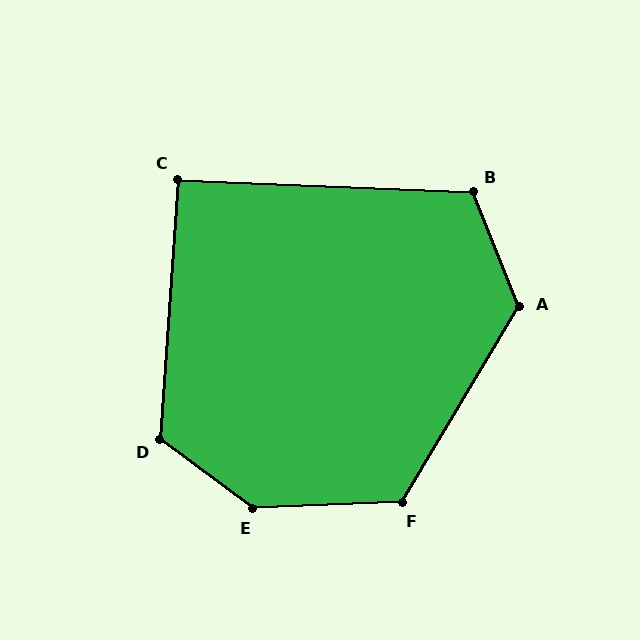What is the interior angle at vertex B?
Approximately 114 degrees (obtuse).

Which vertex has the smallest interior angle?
C, at approximately 92 degrees.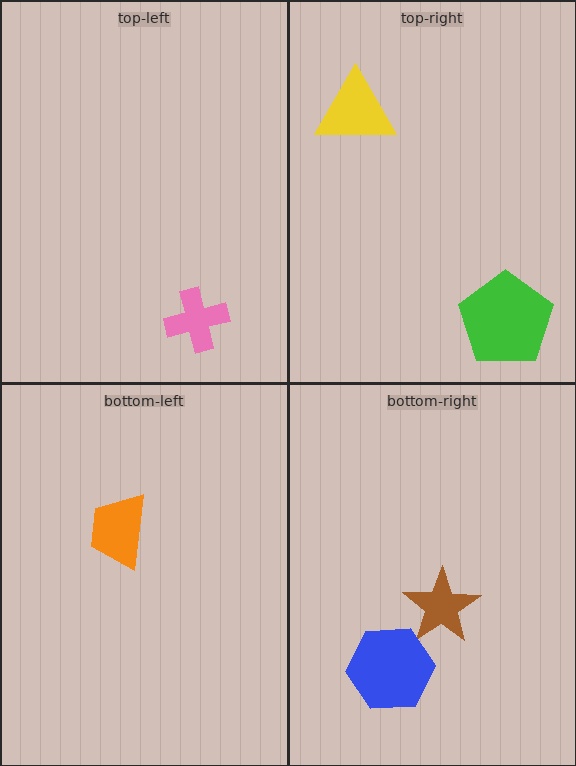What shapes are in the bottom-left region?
The orange trapezoid.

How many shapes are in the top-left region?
1.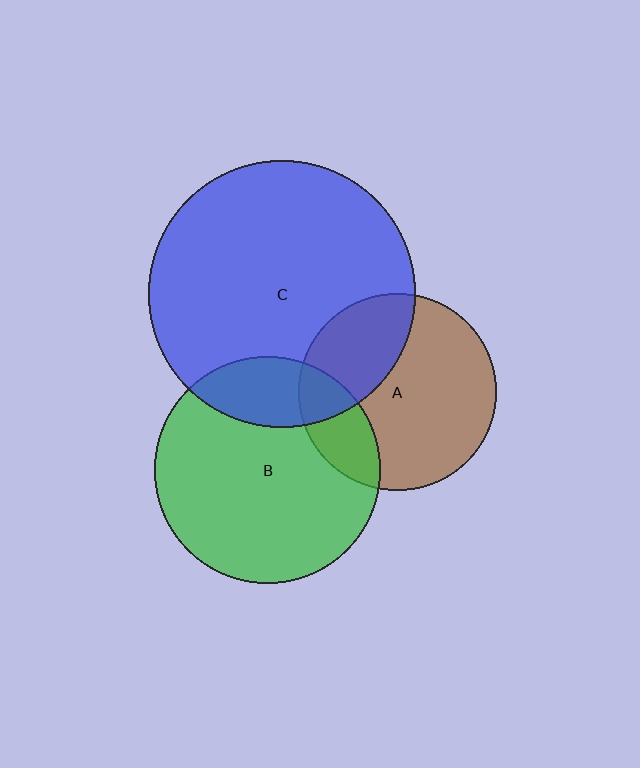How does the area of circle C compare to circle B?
Approximately 1.4 times.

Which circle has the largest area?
Circle C (blue).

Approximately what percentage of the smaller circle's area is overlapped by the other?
Approximately 30%.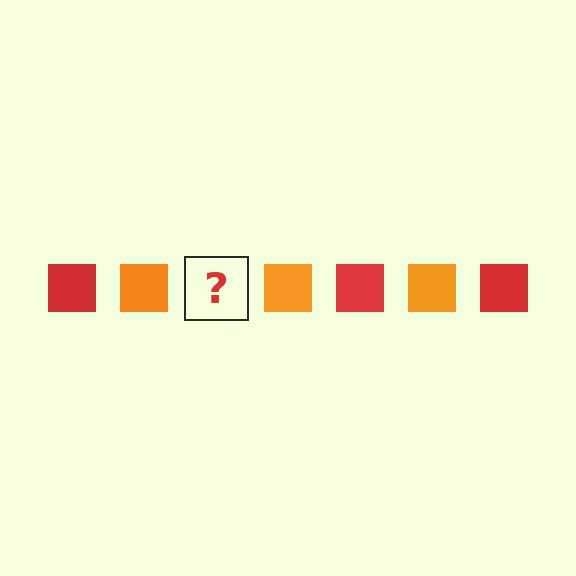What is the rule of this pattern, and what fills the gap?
The rule is that the pattern cycles through red, orange squares. The gap should be filled with a red square.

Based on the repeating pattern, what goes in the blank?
The blank should be a red square.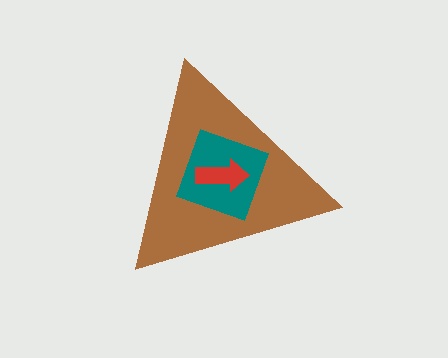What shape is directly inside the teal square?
The red arrow.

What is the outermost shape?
The brown triangle.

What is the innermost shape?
The red arrow.